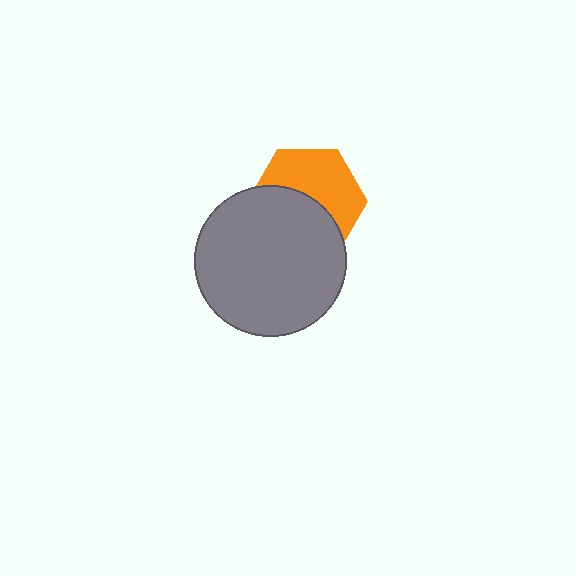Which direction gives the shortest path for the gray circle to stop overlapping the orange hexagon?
Moving down gives the shortest separation.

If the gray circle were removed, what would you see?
You would see the complete orange hexagon.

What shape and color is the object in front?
The object in front is a gray circle.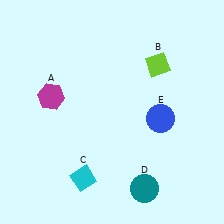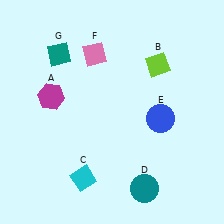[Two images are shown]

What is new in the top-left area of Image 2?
A pink diamond (F) was added in the top-left area of Image 2.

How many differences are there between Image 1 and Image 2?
There are 2 differences between the two images.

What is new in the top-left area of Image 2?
A teal diamond (G) was added in the top-left area of Image 2.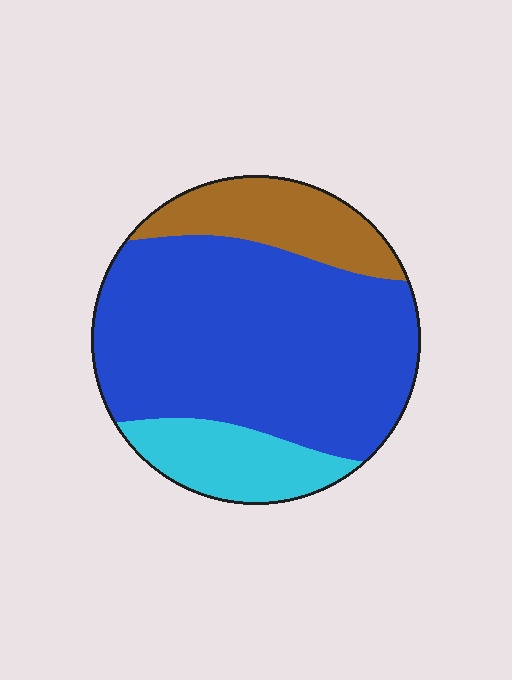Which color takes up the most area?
Blue, at roughly 65%.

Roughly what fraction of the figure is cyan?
Cyan covers 16% of the figure.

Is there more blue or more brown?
Blue.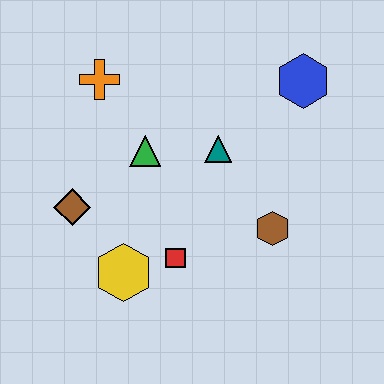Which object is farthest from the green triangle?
The blue hexagon is farthest from the green triangle.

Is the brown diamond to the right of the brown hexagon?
No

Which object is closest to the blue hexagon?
The teal triangle is closest to the blue hexagon.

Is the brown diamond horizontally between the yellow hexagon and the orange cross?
No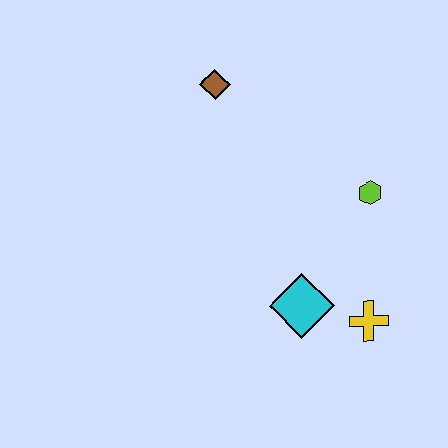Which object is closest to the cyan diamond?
The yellow cross is closest to the cyan diamond.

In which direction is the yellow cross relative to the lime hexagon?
The yellow cross is below the lime hexagon.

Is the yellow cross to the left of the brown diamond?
No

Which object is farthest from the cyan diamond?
The brown diamond is farthest from the cyan diamond.